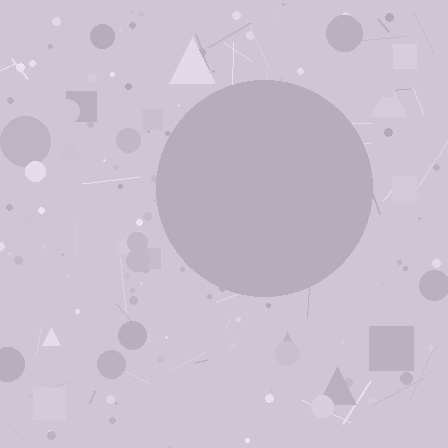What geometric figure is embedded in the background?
A circle is embedded in the background.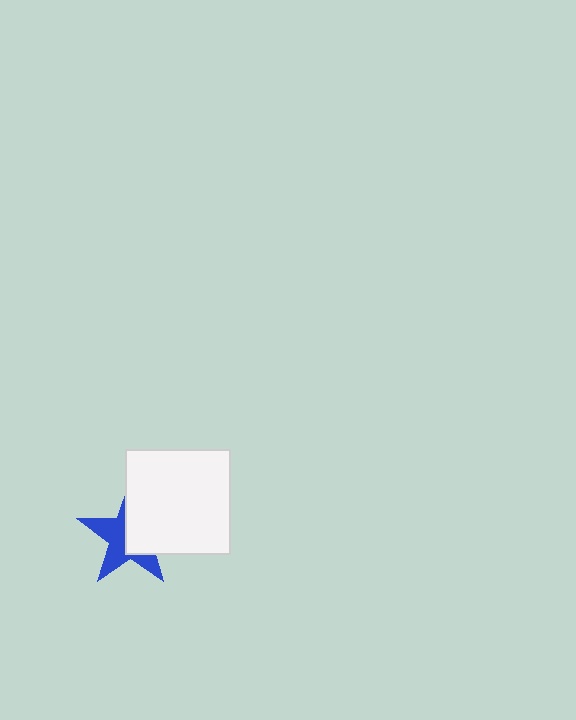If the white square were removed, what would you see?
You would see the complete blue star.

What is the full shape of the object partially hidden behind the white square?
The partially hidden object is a blue star.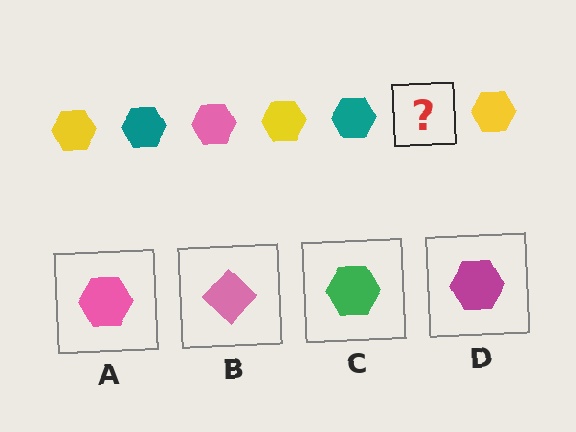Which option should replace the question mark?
Option A.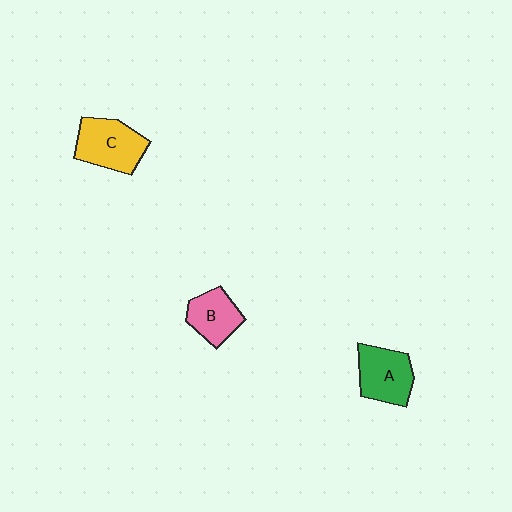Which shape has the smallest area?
Shape B (pink).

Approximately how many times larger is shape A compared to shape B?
Approximately 1.2 times.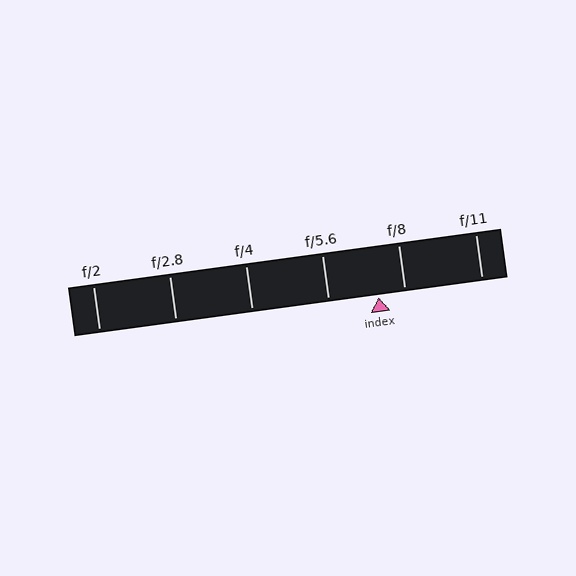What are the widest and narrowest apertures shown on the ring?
The widest aperture shown is f/2 and the narrowest is f/11.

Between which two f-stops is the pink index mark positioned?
The index mark is between f/5.6 and f/8.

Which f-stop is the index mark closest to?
The index mark is closest to f/8.